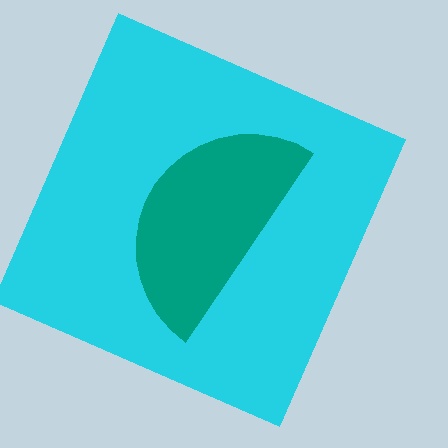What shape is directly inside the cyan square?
The teal semicircle.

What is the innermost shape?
The teal semicircle.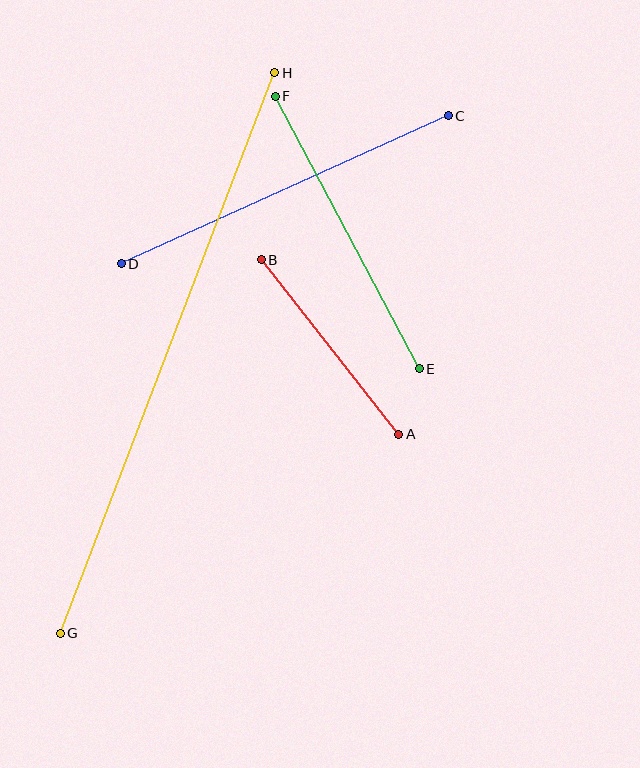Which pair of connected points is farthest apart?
Points G and H are farthest apart.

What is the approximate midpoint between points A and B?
The midpoint is at approximately (330, 347) pixels.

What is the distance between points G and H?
The distance is approximately 600 pixels.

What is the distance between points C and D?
The distance is approximately 359 pixels.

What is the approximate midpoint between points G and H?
The midpoint is at approximately (167, 353) pixels.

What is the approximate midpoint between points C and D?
The midpoint is at approximately (285, 190) pixels.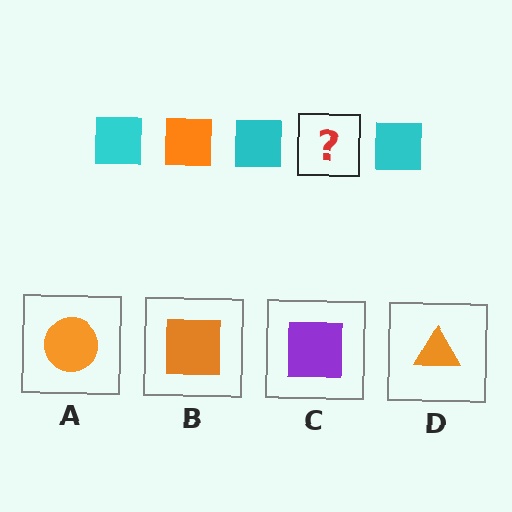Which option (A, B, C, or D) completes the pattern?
B.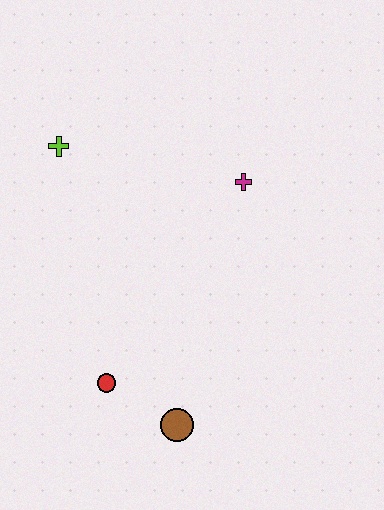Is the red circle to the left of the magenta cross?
Yes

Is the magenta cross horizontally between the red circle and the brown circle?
No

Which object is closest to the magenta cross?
The lime cross is closest to the magenta cross.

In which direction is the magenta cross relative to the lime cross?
The magenta cross is to the right of the lime cross.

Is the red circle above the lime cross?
No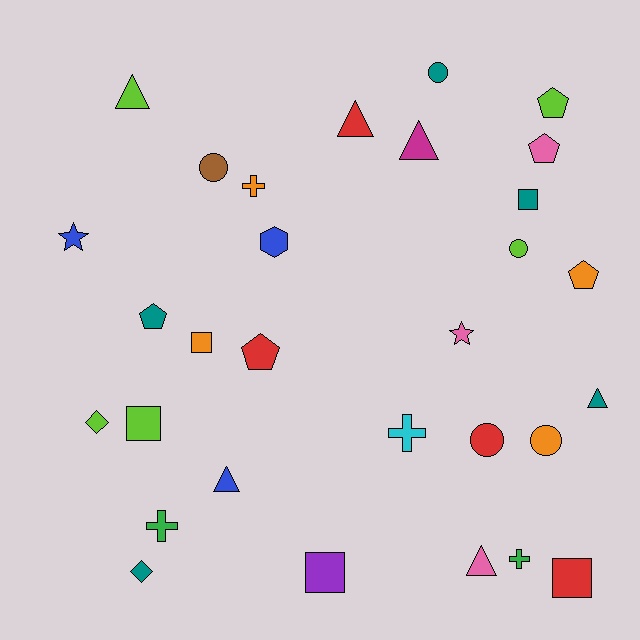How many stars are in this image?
There are 2 stars.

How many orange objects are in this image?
There are 4 orange objects.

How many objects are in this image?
There are 30 objects.